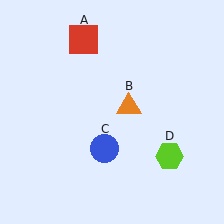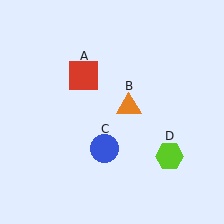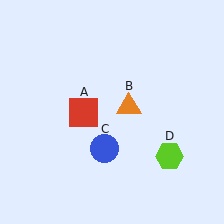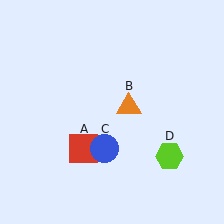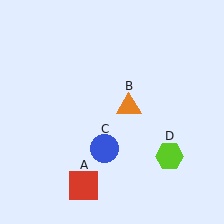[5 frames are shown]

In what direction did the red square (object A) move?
The red square (object A) moved down.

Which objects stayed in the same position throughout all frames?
Orange triangle (object B) and blue circle (object C) and lime hexagon (object D) remained stationary.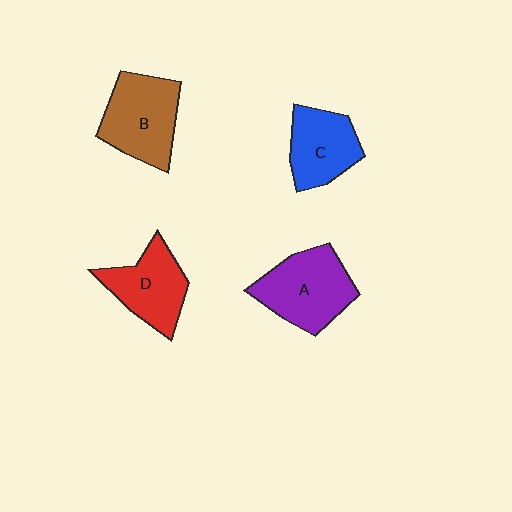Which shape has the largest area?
Shape A (purple).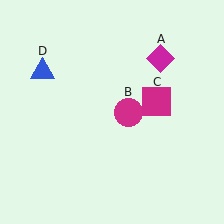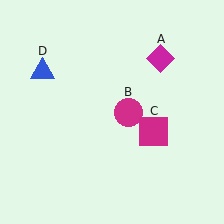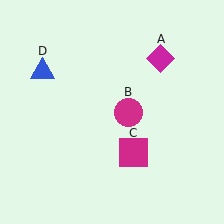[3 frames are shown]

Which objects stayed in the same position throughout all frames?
Magenta diamond (object A) and magenta circle (object B) and blue triangle (object D) remained stationary.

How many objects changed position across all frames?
1 object changed position: magenta square (object C).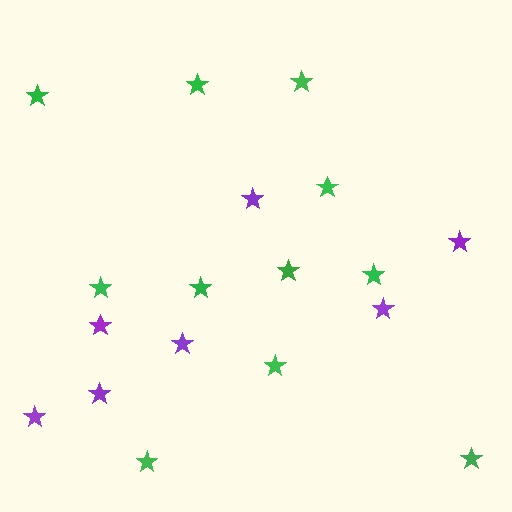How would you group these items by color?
There are 2 groups: one group of purple stars (7) and one group of green stars (11).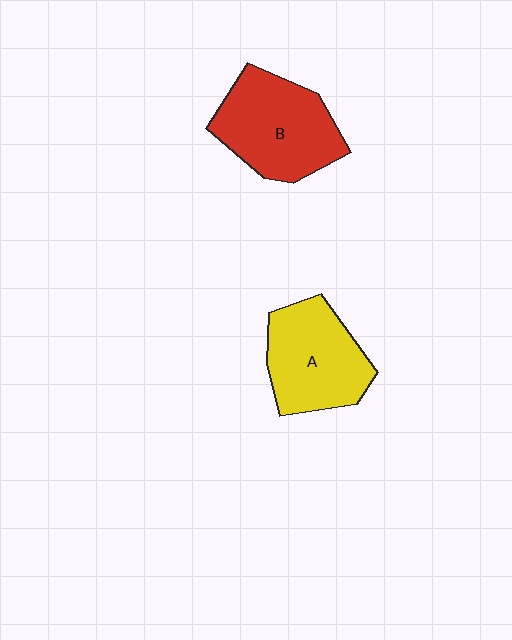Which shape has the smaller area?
Shape A (yellow).